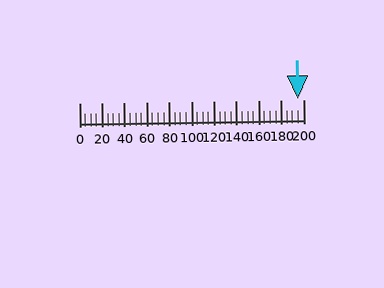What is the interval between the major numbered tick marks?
The major tick marks are spaced 20 units apart.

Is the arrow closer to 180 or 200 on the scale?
The arrow is closer to 200.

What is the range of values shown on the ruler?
The ruler shows values from 0 to 200.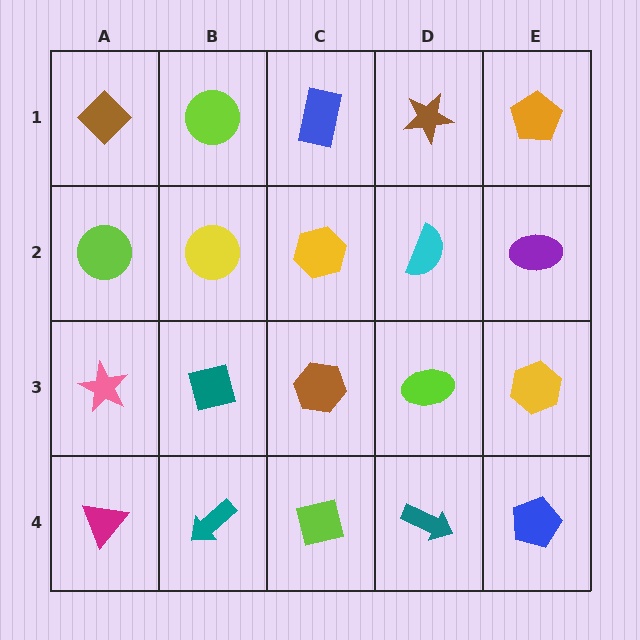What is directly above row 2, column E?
An orange pentagon.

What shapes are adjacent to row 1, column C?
A yellow hexagon (row 2, column C), a lime circle (row 1, column B), a brown star (row 1, column D).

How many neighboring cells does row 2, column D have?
4.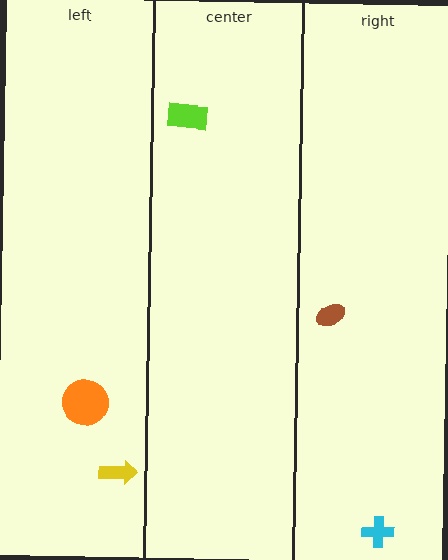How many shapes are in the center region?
1.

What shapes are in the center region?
The lime rectangle.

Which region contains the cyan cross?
The right region.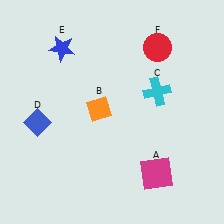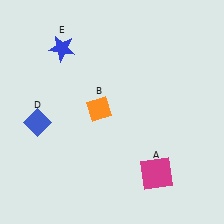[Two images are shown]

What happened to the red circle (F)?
The red circle (F) was removed in Image 2. It was in the top-right area of Image 1.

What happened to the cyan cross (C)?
The cyan cross (C) was removed in Image 2. It was in the top-right area of Image 1.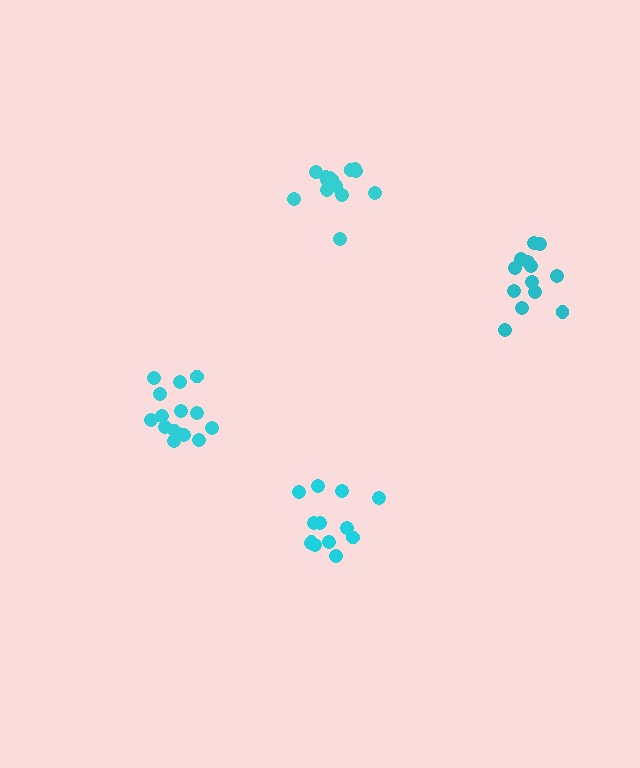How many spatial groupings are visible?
There are 4 spatial groupings.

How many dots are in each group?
Group 1: 15 dots, Group 2: 14 dots, Group 3: 13 dots, Group 4: 13 dots (55 total).